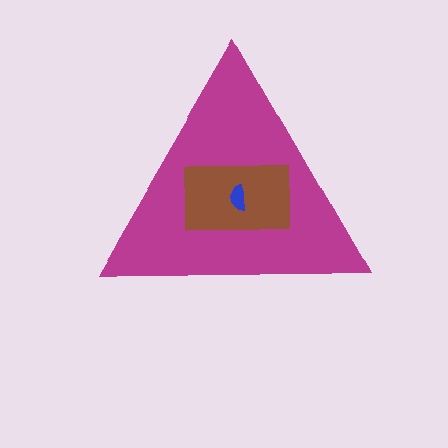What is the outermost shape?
The magenta triangle.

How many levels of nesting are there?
3.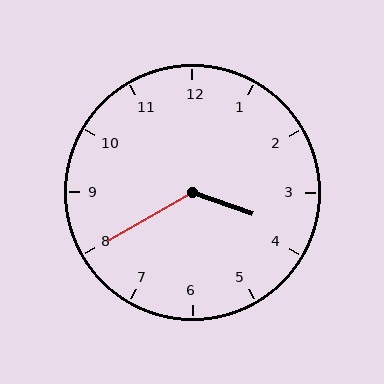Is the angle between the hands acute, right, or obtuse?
It is obtuse.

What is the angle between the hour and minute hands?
Approximately 130 degrees.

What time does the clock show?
3:40.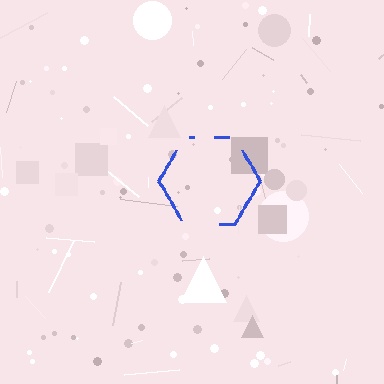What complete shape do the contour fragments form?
The contour fragments form a hexagon.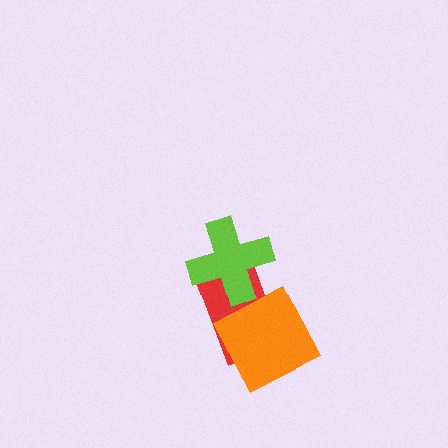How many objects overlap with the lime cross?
1 object overlaps with the lime cross.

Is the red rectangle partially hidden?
Yes, it is partially covered by another shape.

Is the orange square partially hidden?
No, no other shape covers it.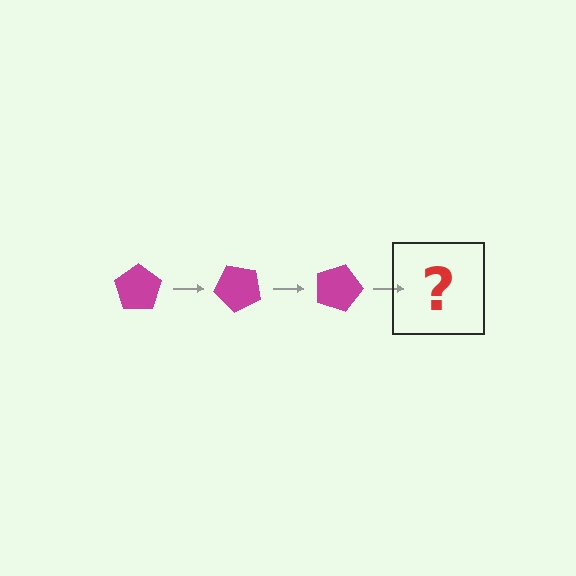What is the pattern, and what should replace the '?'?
The pattern is that the pentagon rotates 45 degrees each step. The '?' should be a magenta pentagon rotated 135 degrees.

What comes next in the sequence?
The next element should be a magenta pentagon rotated 135 degrees.